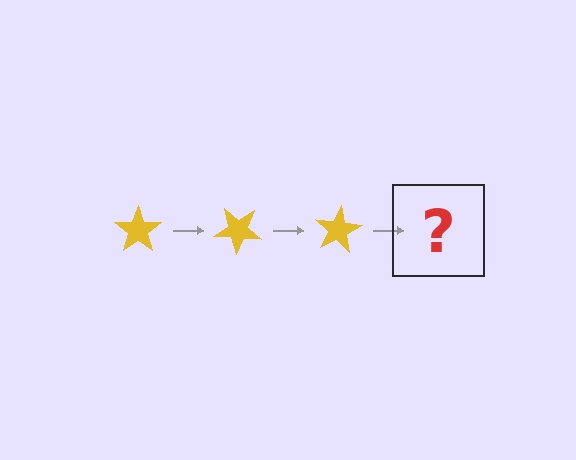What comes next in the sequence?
The next element should be a yellow star rotated 120 degrees.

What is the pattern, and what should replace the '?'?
The pattern is that the star rotates 40 degrees each step. The '?' should be a yellow star rotated 120 degrees.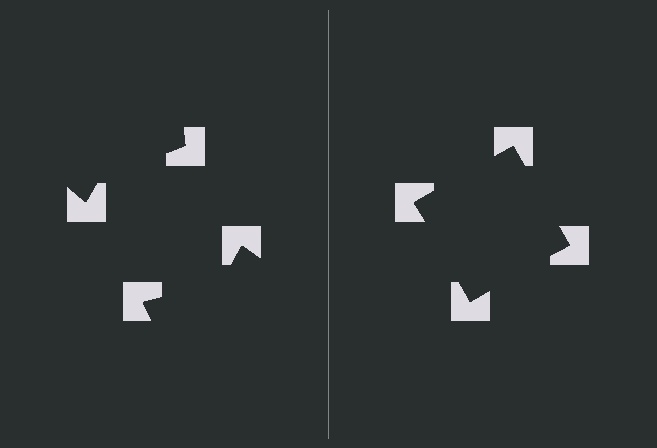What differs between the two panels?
The notched squares are positioned identically on both sides; only the wedge orientations differ. On the right they align to a square; on the left they are misaligned.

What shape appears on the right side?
An illusory square.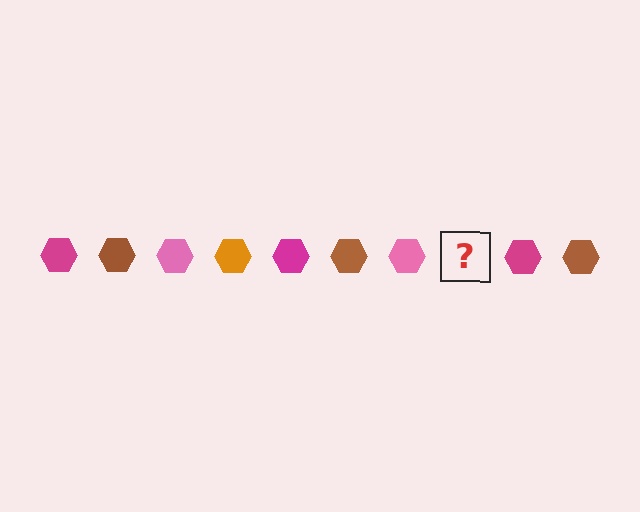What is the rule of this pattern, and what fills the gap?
The rule is that the pattern cycles through magenta, brown, pink, orange hexagons. The gap should be filled with an orange hexagon.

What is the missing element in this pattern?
The missing element is an orange hexagon.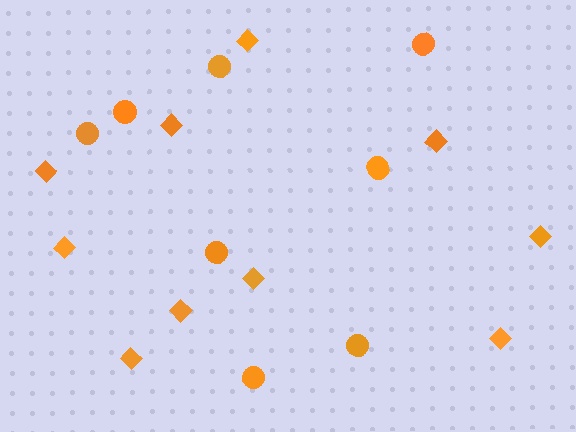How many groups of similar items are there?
There are 2 groups: one group of circles (8) and one group of diamonds (10).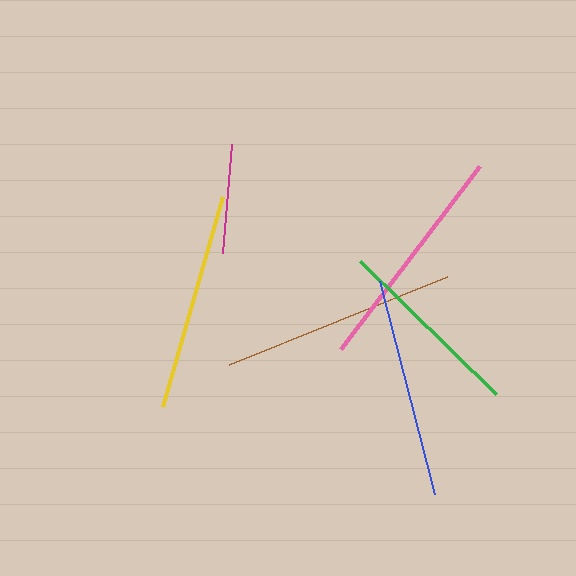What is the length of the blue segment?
The blue segment is approximately 220 pixels long.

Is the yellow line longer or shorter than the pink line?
The pink line is longer than the yellow line.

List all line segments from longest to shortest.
From longest to shortest: brown, pink, blue, yellow, green, magenta.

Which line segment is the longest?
The brown line is the longest at approximately 236 pixels.